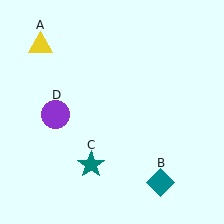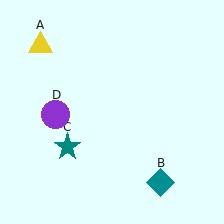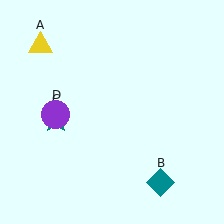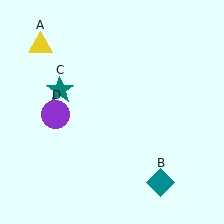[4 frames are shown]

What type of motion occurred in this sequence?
The teal star (object C) rotated clockwise around the center of the scene.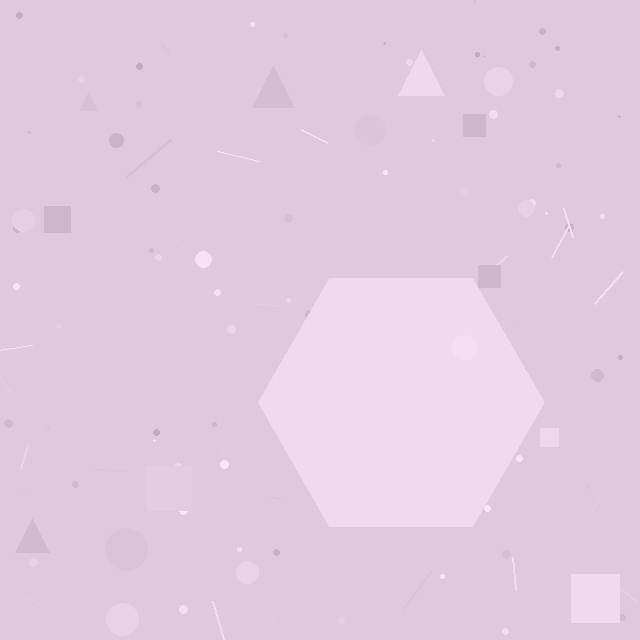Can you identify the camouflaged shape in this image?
The camouflaged shape is a hexagon.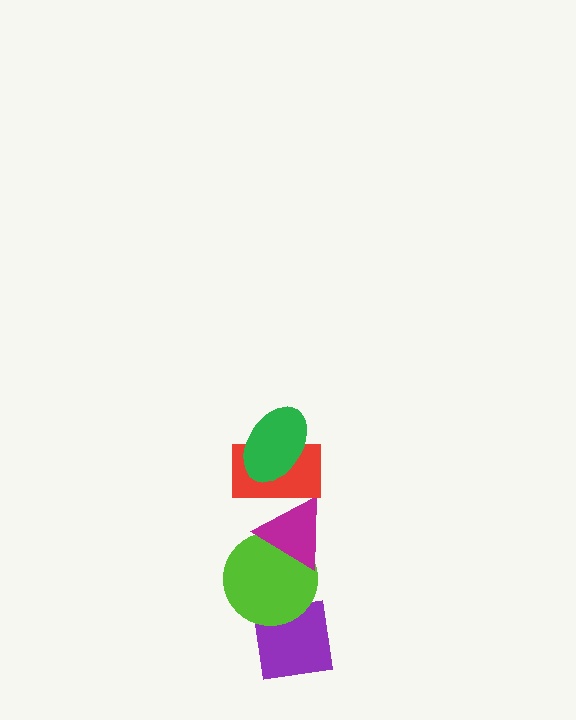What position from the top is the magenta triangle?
The magenta triangle is 3rd from the top.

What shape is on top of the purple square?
The lime circle is on top of the purple square.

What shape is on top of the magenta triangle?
The red rectangle is on top of the magenta triangle.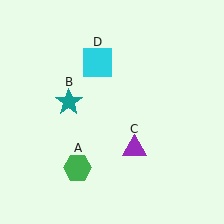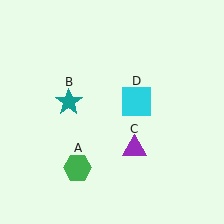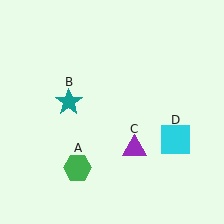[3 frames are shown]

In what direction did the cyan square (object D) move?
The cyan square (object D) moved down and to the right.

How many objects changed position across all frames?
1 object changed position: cyan square (object D).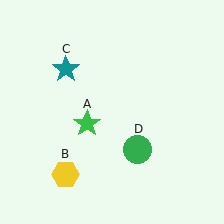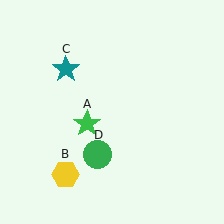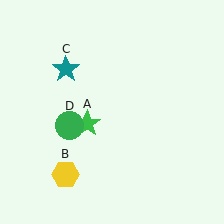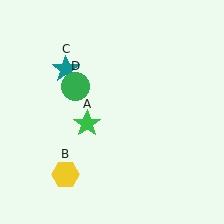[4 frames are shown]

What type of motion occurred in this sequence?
The green circle (object D) rotated clockwise around the center of the scene.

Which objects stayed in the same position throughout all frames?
Green star (object A) and yellow hexagon (object B) and teal star (object C) remained stationary.